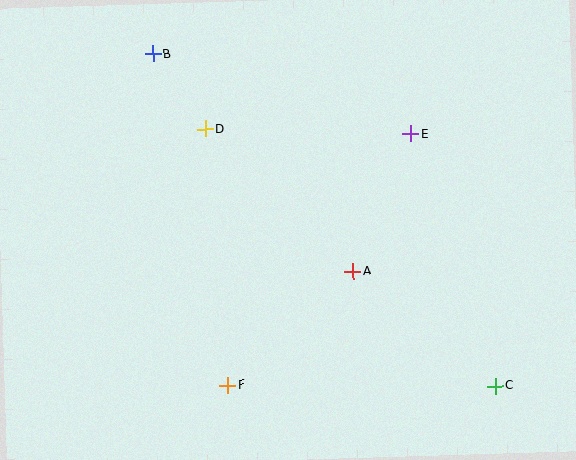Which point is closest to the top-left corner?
Point B is closest to the top-left corner.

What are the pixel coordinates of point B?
Point B is at (153, 54).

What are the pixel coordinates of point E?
Point E is at (411, 134).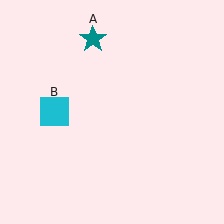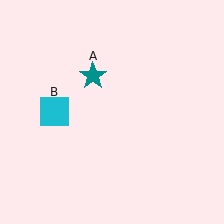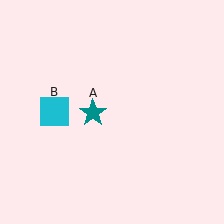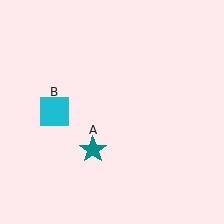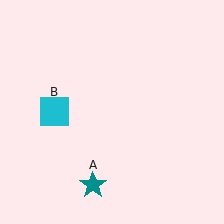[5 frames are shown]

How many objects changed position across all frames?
1 object changed position: teal star (object A).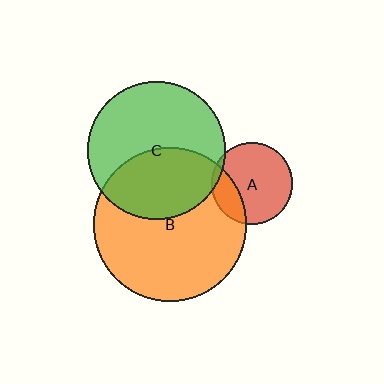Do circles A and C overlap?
Yes.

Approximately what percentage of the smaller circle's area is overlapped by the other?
Approximately 5%.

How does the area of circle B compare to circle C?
Approximately 1.2 times.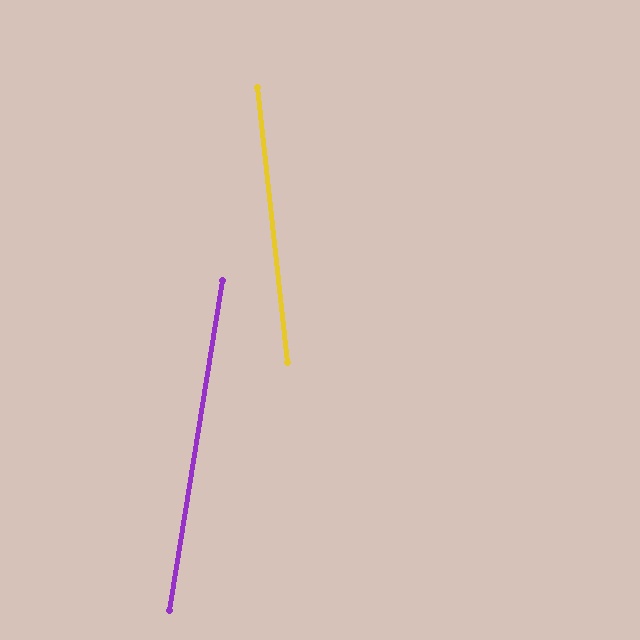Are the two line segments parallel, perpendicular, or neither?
Neither parallel nor perpendicular — they differ by about 15°.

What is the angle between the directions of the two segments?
Approximately 15 degrees.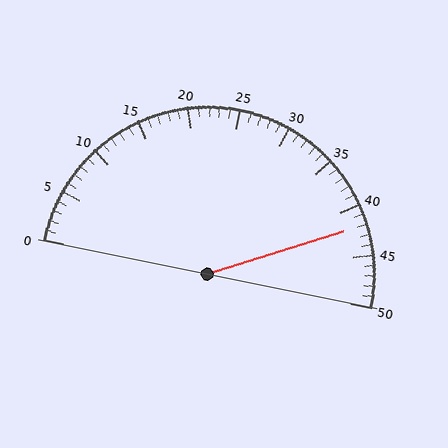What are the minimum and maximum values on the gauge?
The gauge ranges from 0 to 50.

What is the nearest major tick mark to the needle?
The nearest major tick mark is 40.